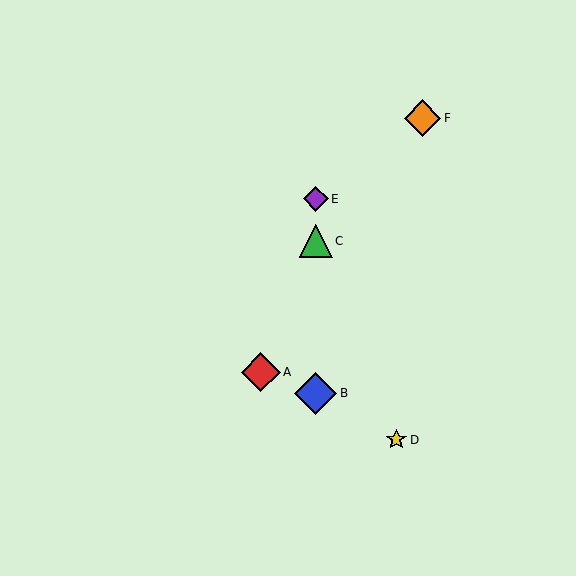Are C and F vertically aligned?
No, C is at x≈316 and F is at x≈423.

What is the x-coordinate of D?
Object D is at x≈396.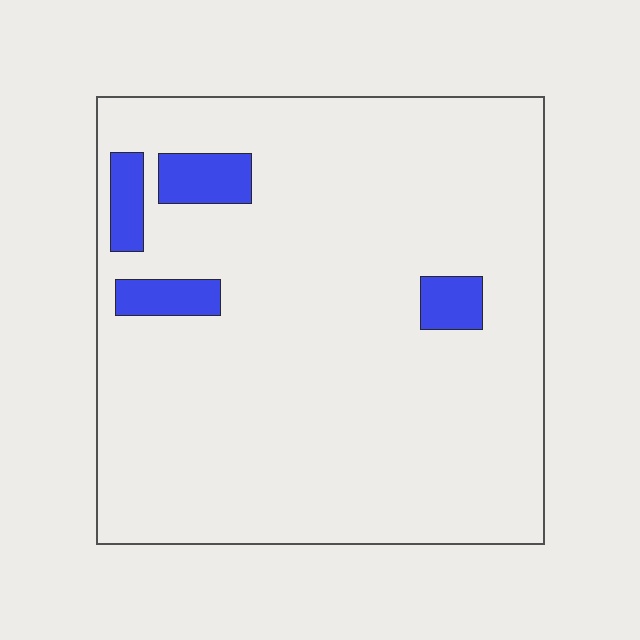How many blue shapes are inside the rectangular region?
4.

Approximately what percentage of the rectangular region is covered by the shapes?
Approximately 10%.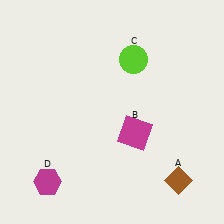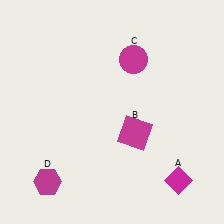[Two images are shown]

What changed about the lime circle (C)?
In Image 1, C is lime. In Image 2, it changed to magenta.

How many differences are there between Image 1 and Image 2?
There are 2 differences between the two images.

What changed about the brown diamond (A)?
In Image 1, A is brown. In Image 2, it changed to magenta.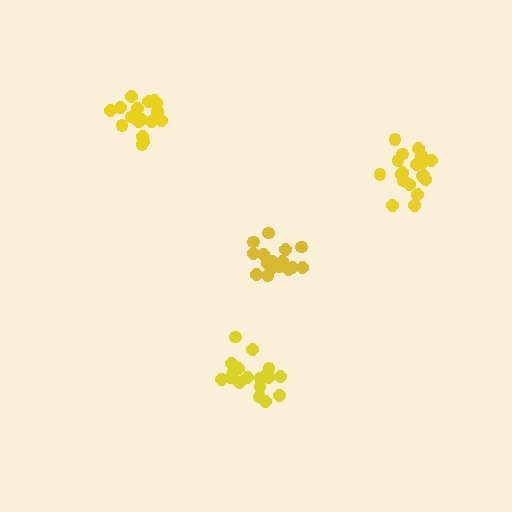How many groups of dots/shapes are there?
There are 4 groups.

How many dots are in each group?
Group 1: 19 dots, Group 2: 19 dots, Group 3: 17 dots, Group 4: 18 dots (73 total).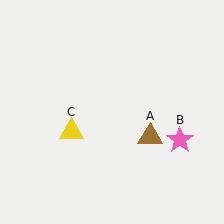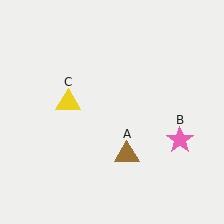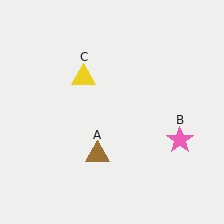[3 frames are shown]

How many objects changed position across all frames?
2 objects changed position: brown triangle (object A), yellow triangle (object C).